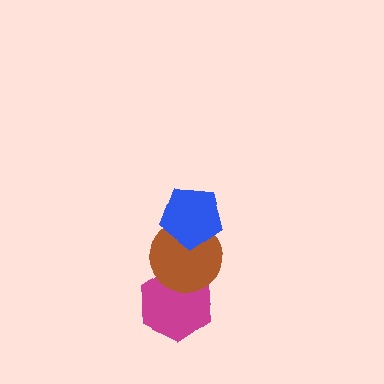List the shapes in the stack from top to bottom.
From top to bottom: the blue pentagon, the brown circle, the magenta hexagon.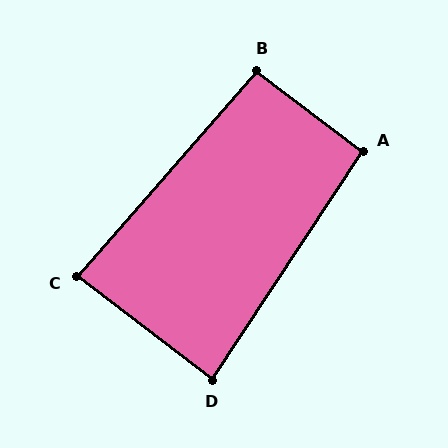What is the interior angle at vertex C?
Approximately 86 degrees (approximately right).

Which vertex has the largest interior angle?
B, at approximately 94 degrees.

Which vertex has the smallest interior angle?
D, at approximately 86 degrees.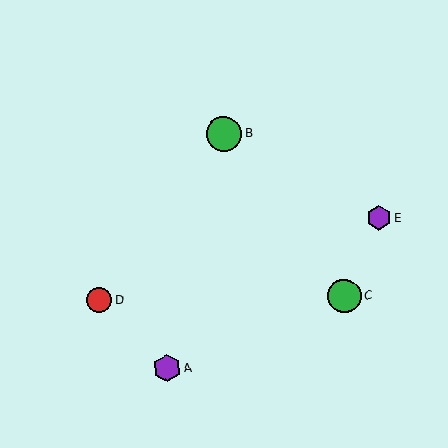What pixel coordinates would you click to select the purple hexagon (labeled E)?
Click at (379, 218) to select the purple hexagon E.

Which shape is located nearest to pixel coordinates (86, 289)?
The red circle (labeled D) at (99, 300) is nearest to that location.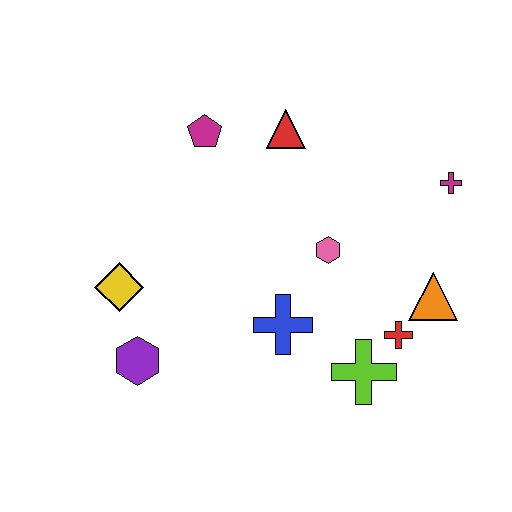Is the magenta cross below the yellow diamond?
No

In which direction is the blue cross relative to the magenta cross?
The blue cross is to the left of the magenta cross.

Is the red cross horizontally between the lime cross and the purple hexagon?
No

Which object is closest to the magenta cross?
The orange triangle is closest to the magenta cross.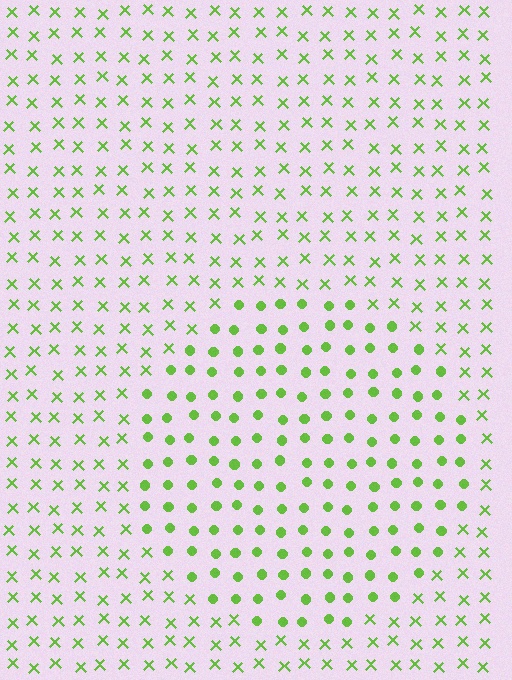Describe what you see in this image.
The image is filled with small lime elements arranged in a uniform grid. A circle-shaped region contains circles, while the surrounding area contains X marks. The boundary is defined purely by the change in element shape.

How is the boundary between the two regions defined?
The boundary is defined by a change in element shape: circles inside vs. X marks outside. All elements share the same color and spacing.